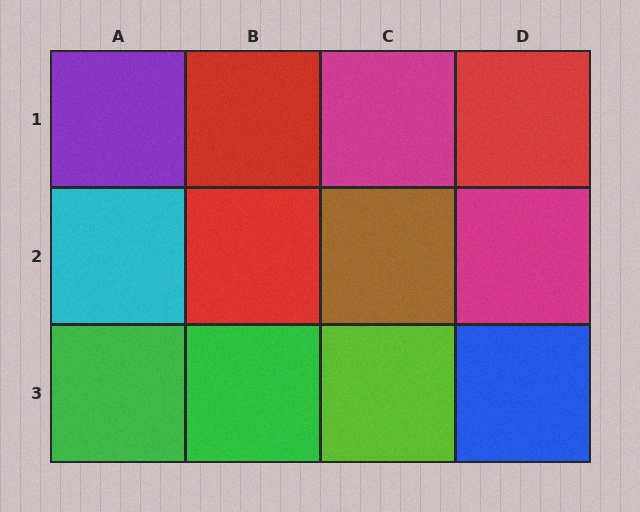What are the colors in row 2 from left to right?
Cyan, red, brown, magenta.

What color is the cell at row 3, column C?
Lime.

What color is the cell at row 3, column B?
Green.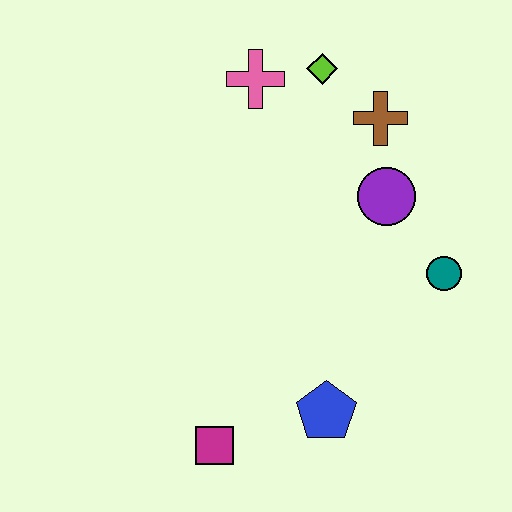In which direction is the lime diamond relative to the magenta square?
The lime diamond is above the magenta square.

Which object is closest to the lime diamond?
The pink cross is closest to the lime diamond.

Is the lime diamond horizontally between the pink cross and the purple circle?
Yes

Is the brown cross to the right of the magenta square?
Yes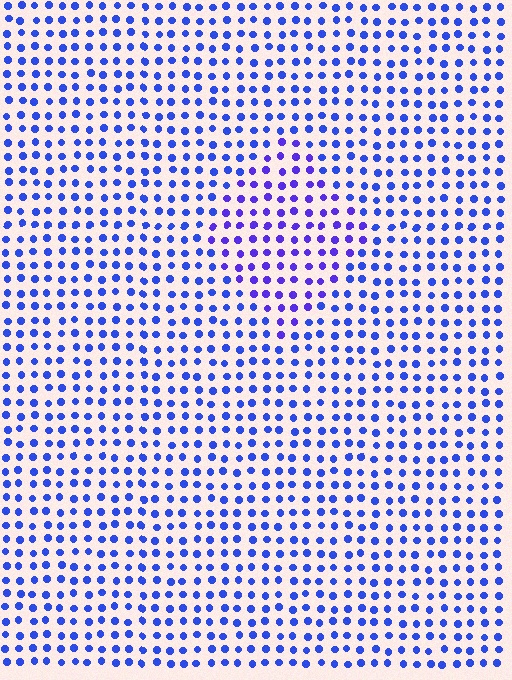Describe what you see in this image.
The image is filled with small blue elements in a uniform arrangement. A diamond-shaped region is visible where the elements are tinted to a slightly different hue, forming a subtle color boundary.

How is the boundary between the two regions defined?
The boundary is defined purely by a slight shift in hue (about 24 degrees). Spacing, size, and orientation are identical on both sides.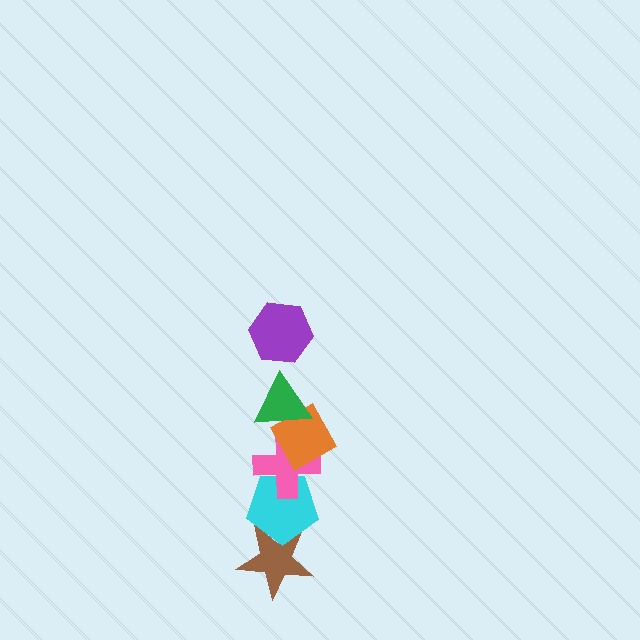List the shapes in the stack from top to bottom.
From top to bottom: the purple hexagon, the green triangle, the orange diamond, the pink cross, the cyan pentagon, the brown star.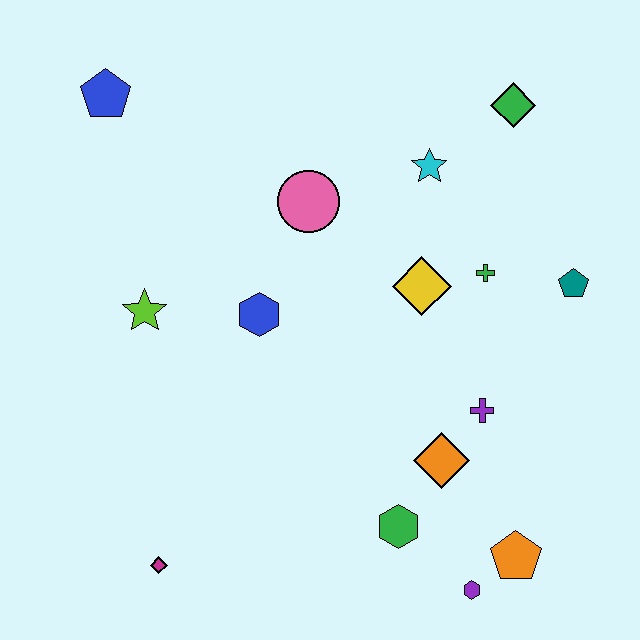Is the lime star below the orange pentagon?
No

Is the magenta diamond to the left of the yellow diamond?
Yes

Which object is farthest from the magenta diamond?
The green diamond is farthest from the magenta diamond.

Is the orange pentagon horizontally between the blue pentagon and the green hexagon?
No